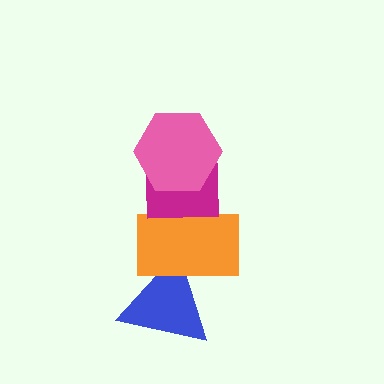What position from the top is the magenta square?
The magenta square is 2nd from the top.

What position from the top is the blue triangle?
The blue triangle is 4th from the top.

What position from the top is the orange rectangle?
The orange rectangle is 3rd from the top.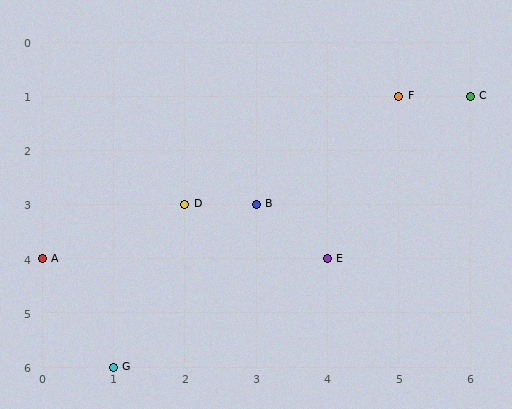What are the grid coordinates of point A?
Point A is at grid coordinates (0, 4).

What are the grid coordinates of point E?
Point E is at grid coordinates (4, 4).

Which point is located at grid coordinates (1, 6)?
Point G is at (1, 6).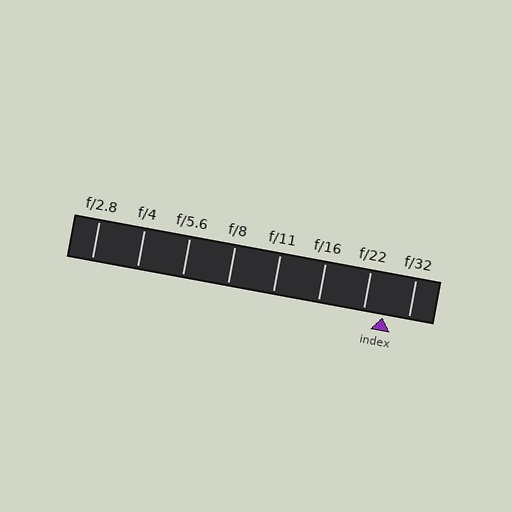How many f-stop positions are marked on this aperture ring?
There are 8 f-stop positions marked.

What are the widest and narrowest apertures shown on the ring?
The widest aperture shown is f/2.8 and the narrowest is f/32.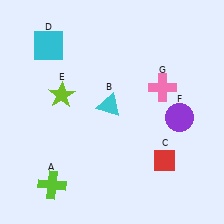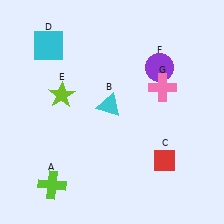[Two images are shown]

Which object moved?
The purple circle (F) moved up.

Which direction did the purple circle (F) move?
The purple circle (F) moved up.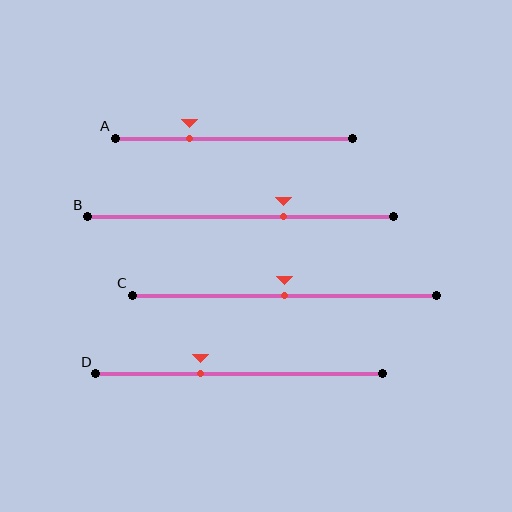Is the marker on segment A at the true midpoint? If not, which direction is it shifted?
No, the marker on segment A is shifted to the left by about 19% of the segment length.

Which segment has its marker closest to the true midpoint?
Segment C has its marker closest to the true midpoint.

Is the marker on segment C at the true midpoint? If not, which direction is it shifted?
Yes, the marker on segment C is at the true midpoint.